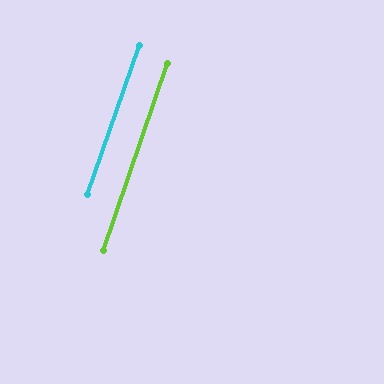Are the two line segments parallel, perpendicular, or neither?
Parallel — their directions differ by only 0.8°.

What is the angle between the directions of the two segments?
Approximately 1 degree.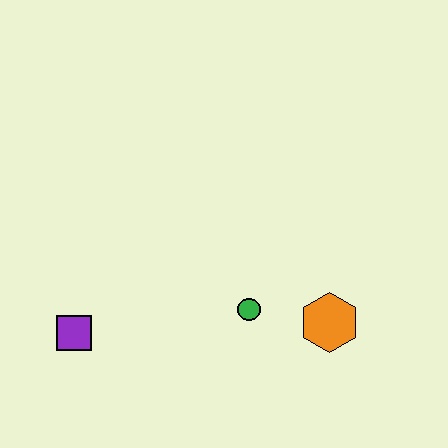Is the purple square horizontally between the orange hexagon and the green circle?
No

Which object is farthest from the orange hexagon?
The purple square is farthest from the orange hexagon.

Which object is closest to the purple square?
The green circle is closest to the purple square.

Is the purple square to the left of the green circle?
Yes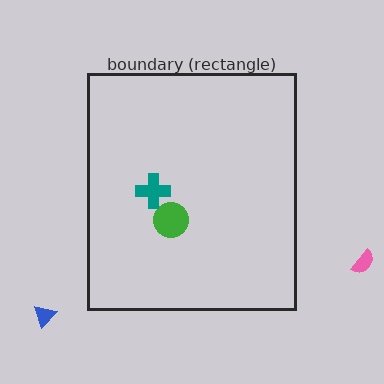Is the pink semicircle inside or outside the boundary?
Outside.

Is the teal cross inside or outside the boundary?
Inside.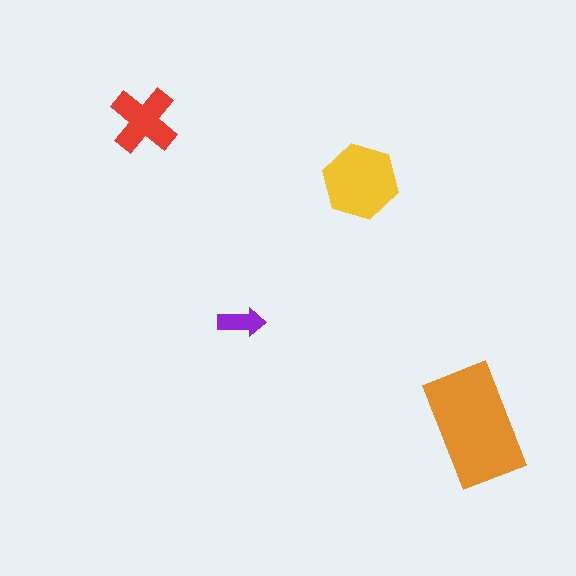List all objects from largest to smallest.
The orange rectangle, the yellow hexagon, the red cross, the purple arrow.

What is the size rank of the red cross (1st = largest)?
3rd.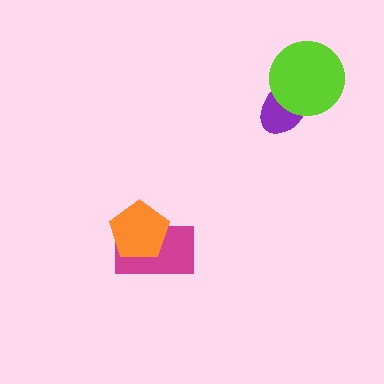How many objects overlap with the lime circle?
1 object overlaps with the lime circle.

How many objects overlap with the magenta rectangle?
1 object overlaps with the magenta rectangle.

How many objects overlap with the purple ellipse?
1 object overlaps with the purple ellipse.